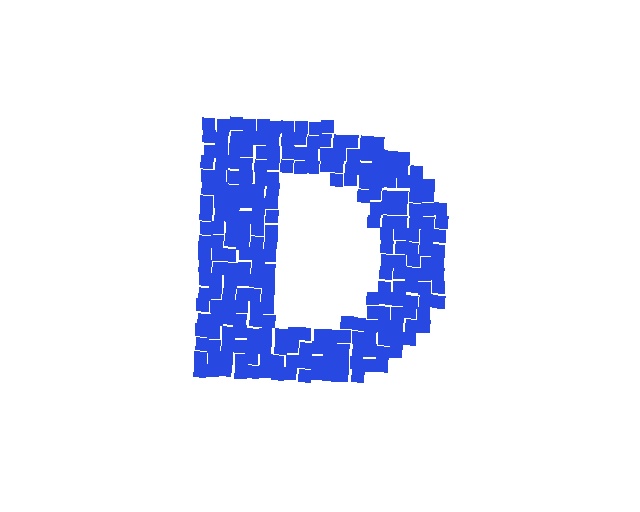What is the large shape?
The large shape is the letter D.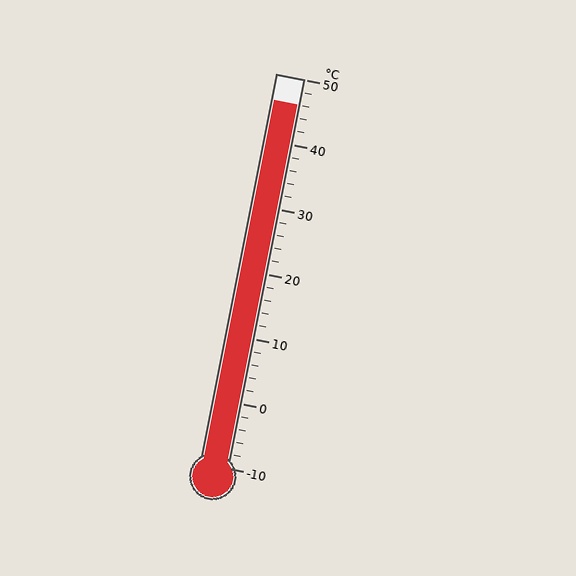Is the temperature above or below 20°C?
The temperature is above 20°C.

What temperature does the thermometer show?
The thermometer shows approximately 46°C.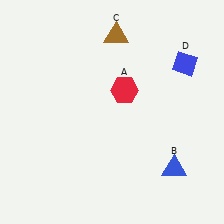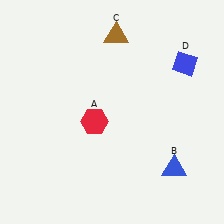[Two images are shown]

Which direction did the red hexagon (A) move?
The red hexagon (A) moved down.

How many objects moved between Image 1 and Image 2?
1 object moved between the two images.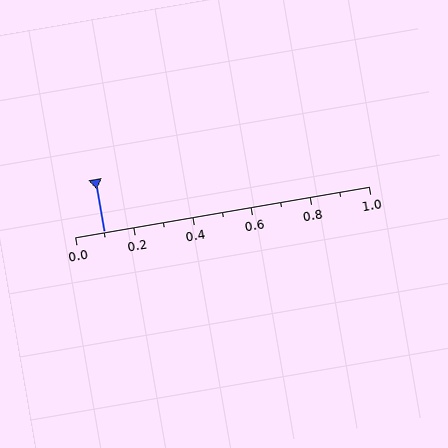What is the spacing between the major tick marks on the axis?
The major ticks are spaced 0.2 apart.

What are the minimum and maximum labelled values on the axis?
The axis runs from 0.0 to 1.0.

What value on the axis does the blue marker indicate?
The marker indicates approximately 0.1.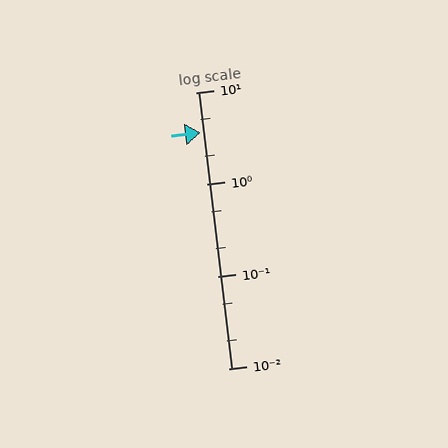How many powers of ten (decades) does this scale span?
The scale spans 3 decades, from 0.01 to 10.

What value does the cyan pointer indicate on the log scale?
The pointer indicates approximately 3.7.